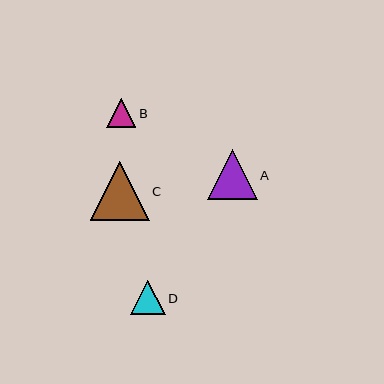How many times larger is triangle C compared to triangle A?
Triangle C is approximately 1.2 times the size of triangle A.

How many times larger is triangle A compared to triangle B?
Triangle A is approximately 1.7 times the size of triangle B.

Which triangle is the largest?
Triangle C is the largest with a size of approximately 59 pixels.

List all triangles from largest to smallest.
From largest to smallest: C, A, D, B.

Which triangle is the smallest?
Triangle B is the smallest with a size of approximately 29 pixels.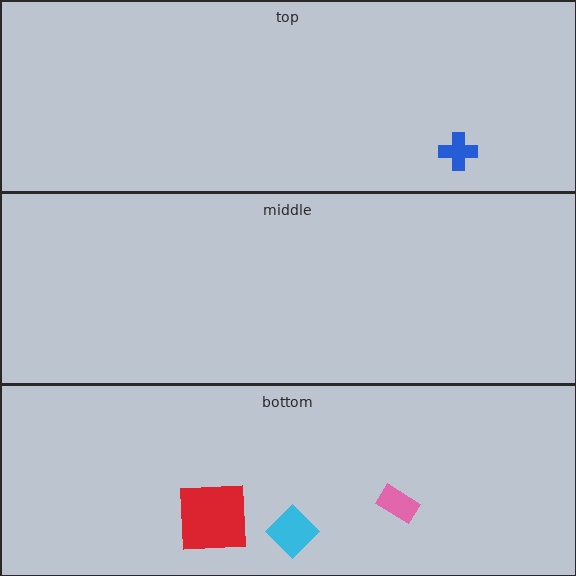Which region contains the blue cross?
The top region.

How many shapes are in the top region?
1.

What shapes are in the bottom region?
The cyan diamond, the red square, the pink rectangle.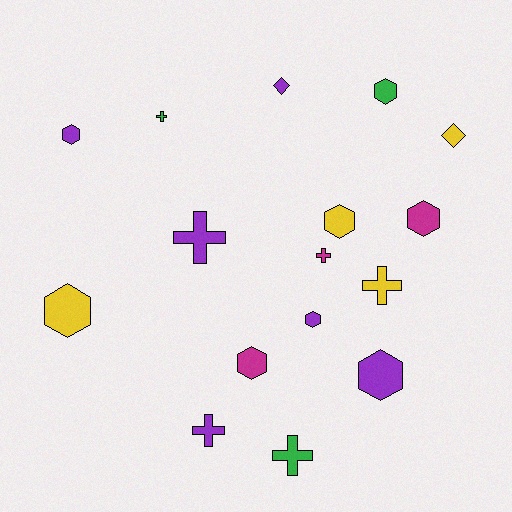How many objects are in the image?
There are 16 objects.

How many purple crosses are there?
There are 2 purple crosses.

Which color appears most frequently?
Purple, with 6 objects.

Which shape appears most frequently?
Hexagon, with 8 objects.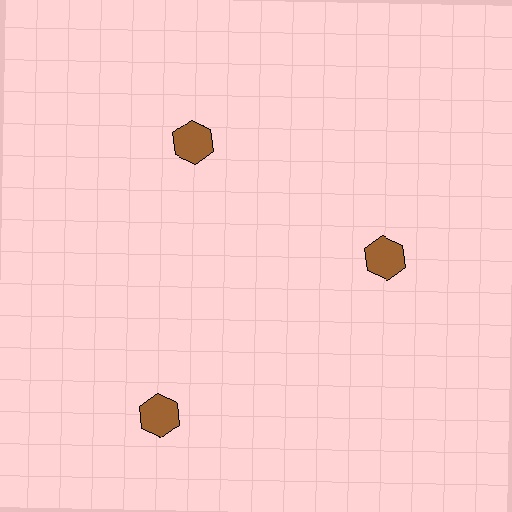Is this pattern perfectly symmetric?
No. The 3 brown hexagons are arranged in a ring, but one element near the 7 o'clock position is pushed outward from the center, breaking the 3-fold rotational symmetry.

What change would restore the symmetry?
The symmetry would be restored by moving it inward, back onto the ring so that all 3 hexagons sit at equal angles and equal distance from the center.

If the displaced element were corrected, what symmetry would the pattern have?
It would have 3-fold rotational symmetry — the pattern would map onto itself every 120 degrees.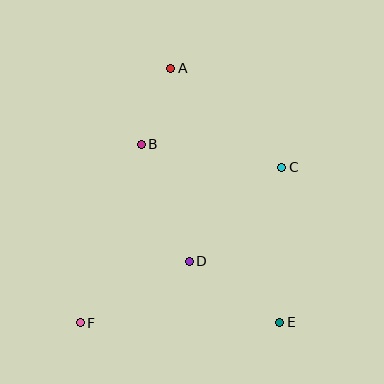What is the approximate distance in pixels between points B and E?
The distance between B and E is approximately 226 pixels.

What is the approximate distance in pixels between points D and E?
The distance between D and E is approximately 110 pixels.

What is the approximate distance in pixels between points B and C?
The distance between B and C is approximately 142 pixels.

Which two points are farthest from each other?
Points A and E are farthest from each other.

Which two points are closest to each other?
Points A and B are closest to each other.